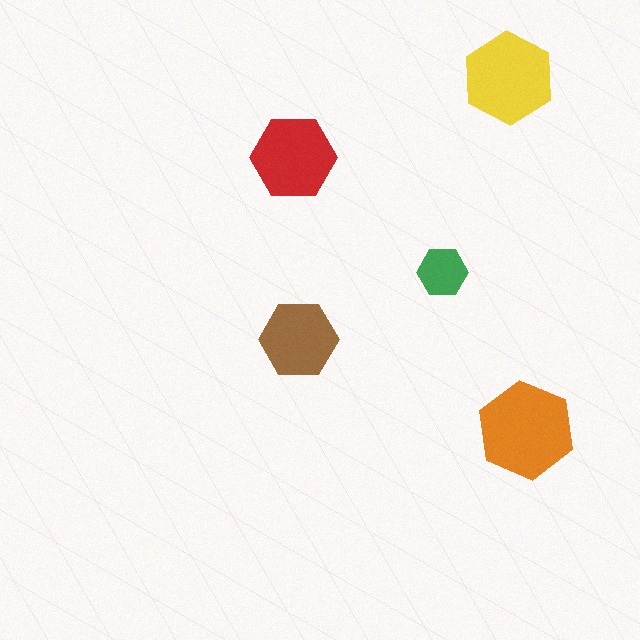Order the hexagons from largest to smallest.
the orange one, the yellow one, the red one, the brown one, the green one.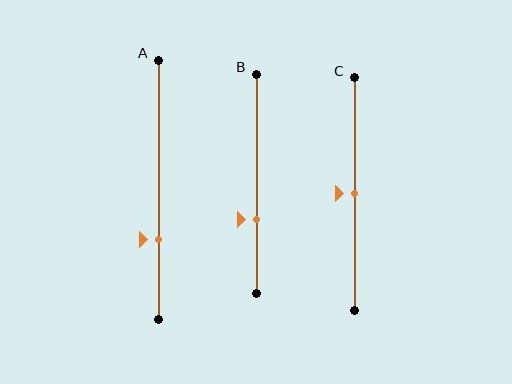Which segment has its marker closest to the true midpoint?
Segment C has its marker closest to the true midpoint.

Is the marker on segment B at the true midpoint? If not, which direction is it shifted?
No, the marker on segment B is shifted downward by about 16% of the segment length.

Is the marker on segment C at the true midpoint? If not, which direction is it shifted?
Yes, the marker on segment C is at the true midpoint.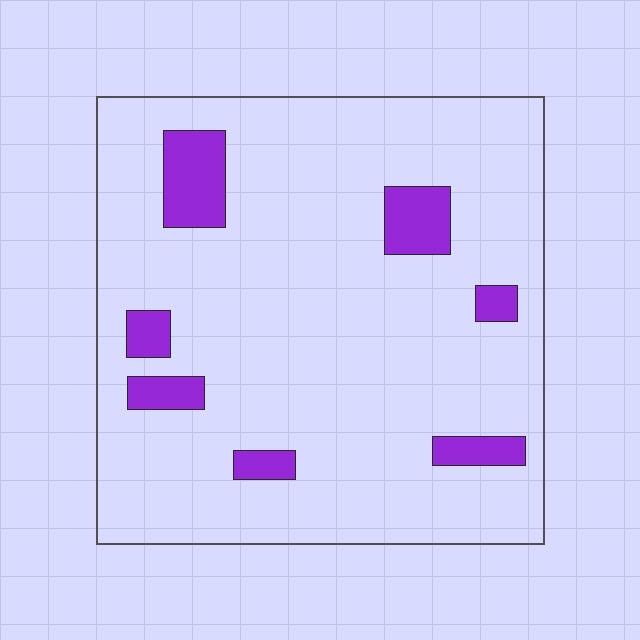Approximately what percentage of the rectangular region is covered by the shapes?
Approximately 10%.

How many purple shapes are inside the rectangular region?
7.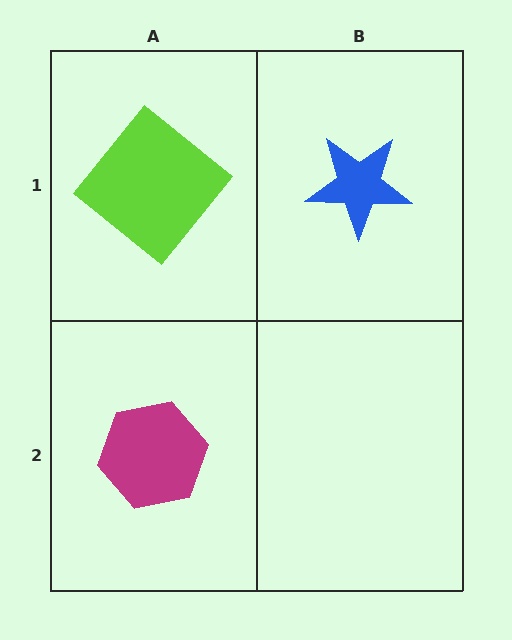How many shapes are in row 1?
2 shapes.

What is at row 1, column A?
A lime diamond.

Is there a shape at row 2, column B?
No, that cell is empty.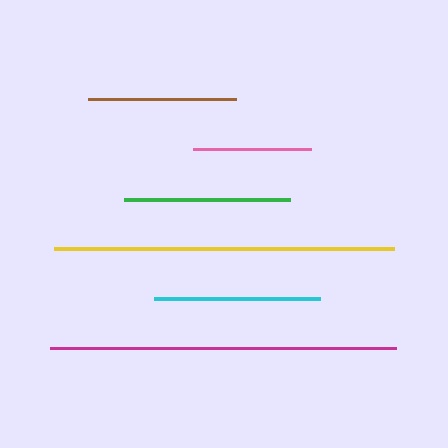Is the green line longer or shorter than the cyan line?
The green line is longer than the cyan line.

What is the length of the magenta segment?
The magenta segment is approximately 346 pixels long.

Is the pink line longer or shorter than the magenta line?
The magenta line is longer than the pink line.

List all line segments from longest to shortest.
From longest to shortest: magenta, yellow, green, cyan, brown, pink.